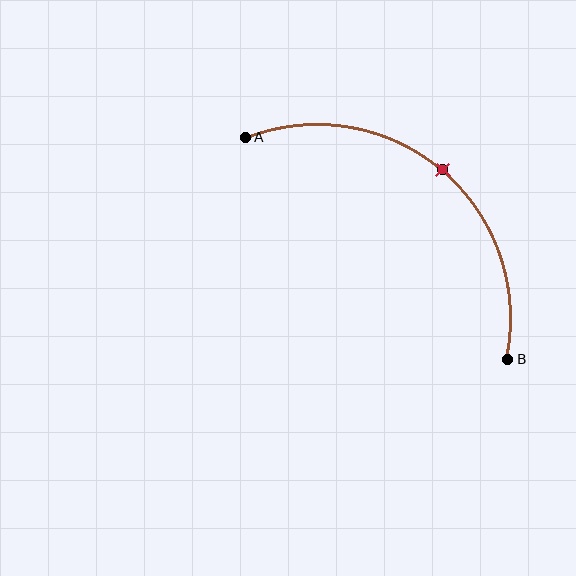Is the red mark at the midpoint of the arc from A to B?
Yes. The red mark lies on the arc at equal arc-length from both A and B — it is the arc midpoint.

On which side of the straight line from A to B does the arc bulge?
The arc bulges above and to the right of the straight line connecting A and B.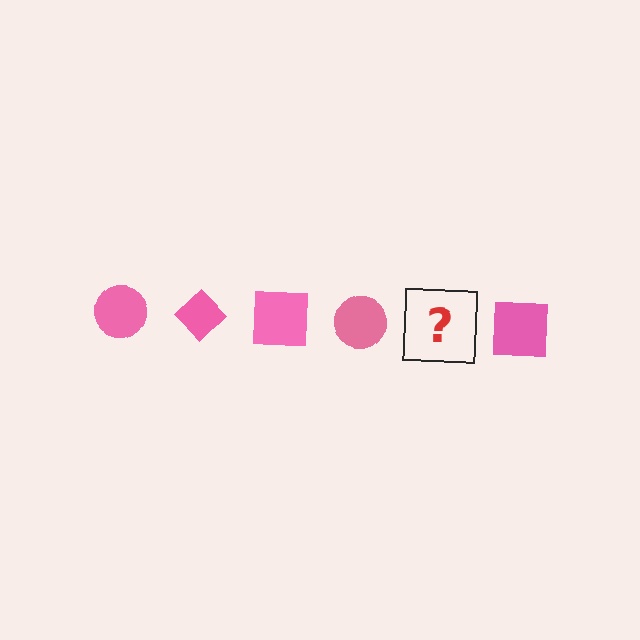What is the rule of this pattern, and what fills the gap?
The rule is that the pattern cycles through circle, diamond, square shapes in pink. The gap should be filled with a pink diamond.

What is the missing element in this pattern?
The missing element is a pink diamond.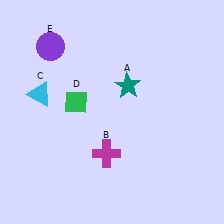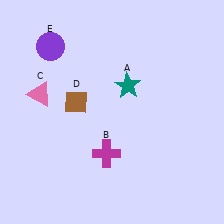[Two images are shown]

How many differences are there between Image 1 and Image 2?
There are 2 differences between the two images.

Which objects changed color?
C changed from cyan to pink. D changed from green to brown.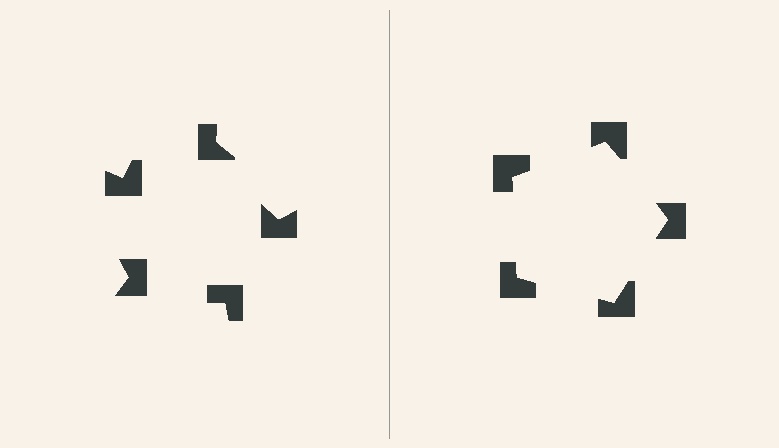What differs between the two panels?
The notched squares are positioned identically on both sides; only the wedge orientations differ. On the right they align to a pentagon; on the left they are misaligned.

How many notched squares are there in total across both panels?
10 — 5 on each side.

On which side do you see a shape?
An illusory pentagon appears on the right side. On the left side the wedge cuts are rotated, so no coherent shape forms.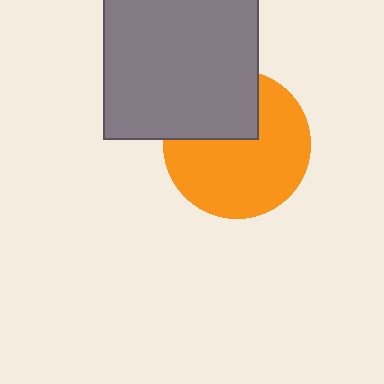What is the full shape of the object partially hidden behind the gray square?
The partially hidden object is an orange circle.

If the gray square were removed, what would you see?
You would see the complete orange circle.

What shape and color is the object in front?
The object in front is a gray square.